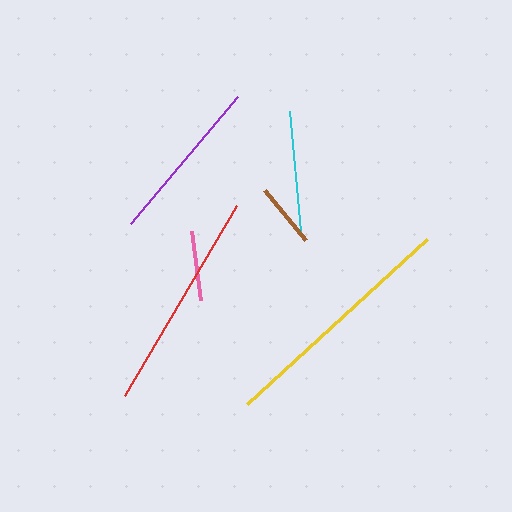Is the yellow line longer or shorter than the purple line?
The yellow line is longer than the purple line.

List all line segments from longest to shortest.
From longest to shortest: yellow, red, purple, cyan, pink, brown.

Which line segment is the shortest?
The brown line is the shortest at approximately 64 pixels.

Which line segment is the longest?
The yellow line is the longest at approximately 244 pixels.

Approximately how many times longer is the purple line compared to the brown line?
The purple line is approximately 2.6 times the length of the brown line.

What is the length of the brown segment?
The brown segment is approximately 64 pixels long.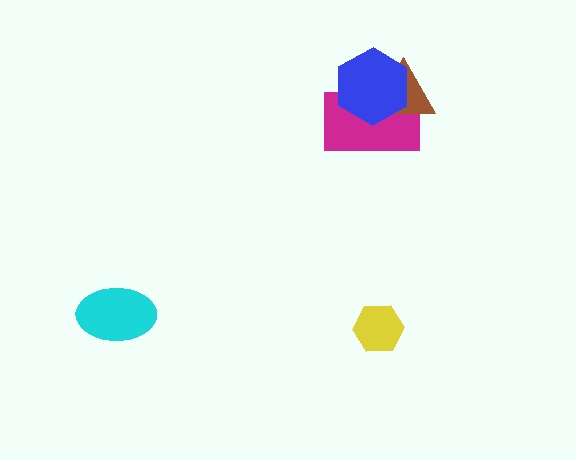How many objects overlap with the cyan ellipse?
0 objects overlap with the cyan ellipse.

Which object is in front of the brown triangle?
The blue hexagon is in front of the brown triangle.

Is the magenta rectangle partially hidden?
Yes, it is partially covered by another shape.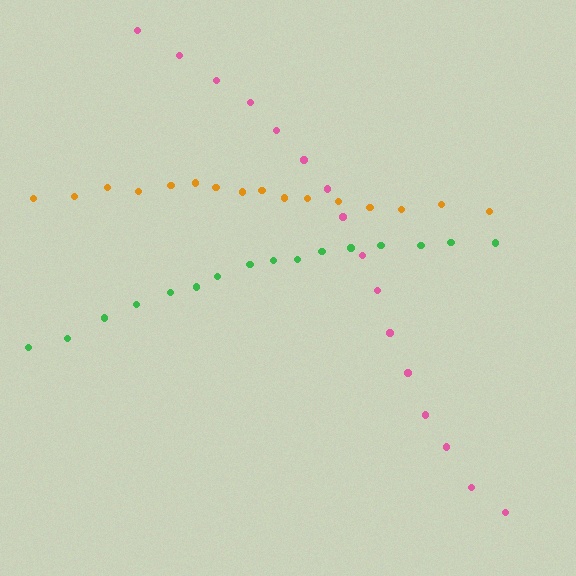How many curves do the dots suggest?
There are 3 distinct paths.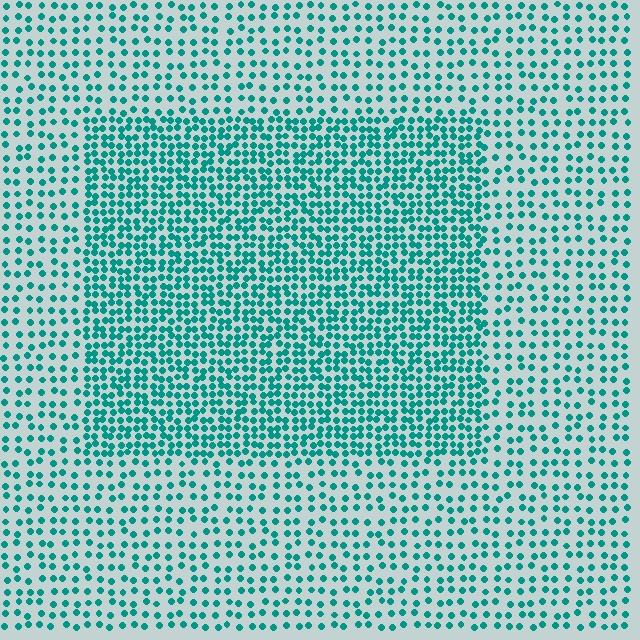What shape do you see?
I see a rectangle.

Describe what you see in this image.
The image contains small teal elements arranged at two different densities. A rectangle-shaped region is visible where the elements are more densely packed than the surrounding area.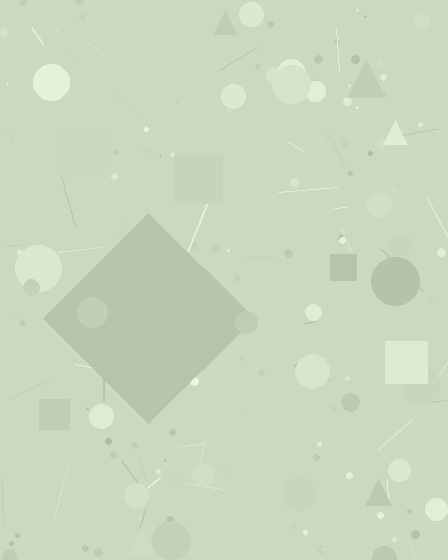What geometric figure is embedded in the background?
A diamond is embedded in the background.